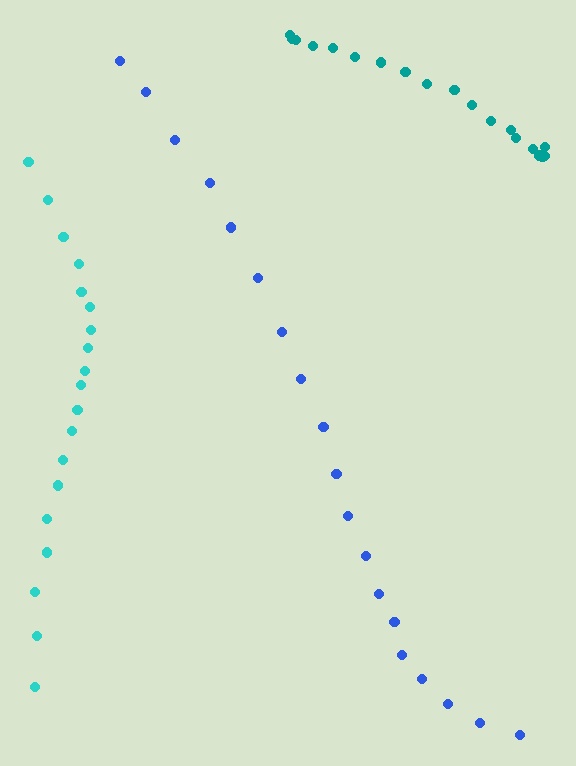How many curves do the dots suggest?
There are 3 distinct paths.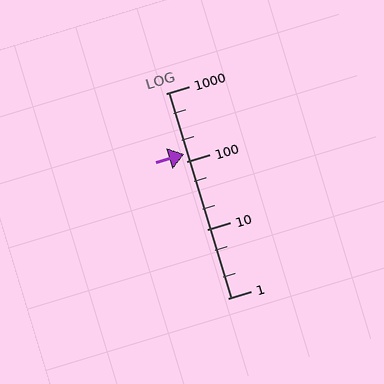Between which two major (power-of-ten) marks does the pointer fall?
The pointer is between 100 and 1000.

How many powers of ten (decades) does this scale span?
The scale spans 3 decades, from 1 to 1000.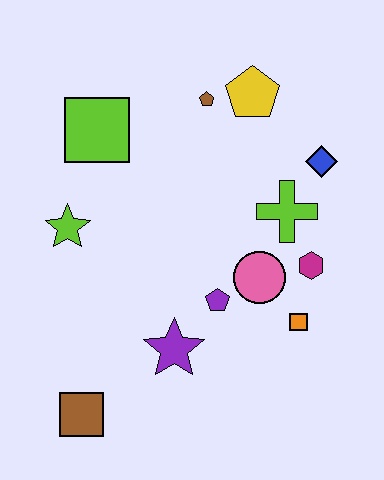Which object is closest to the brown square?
The purple star is closest to the brown square.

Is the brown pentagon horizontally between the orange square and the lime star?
Yes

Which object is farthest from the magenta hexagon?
The brown square is farthest from the magenta hexagon.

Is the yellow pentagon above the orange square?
Yes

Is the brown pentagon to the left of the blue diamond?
Yes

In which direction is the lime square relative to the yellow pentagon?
The lime square is to the left of the yellow pentagon.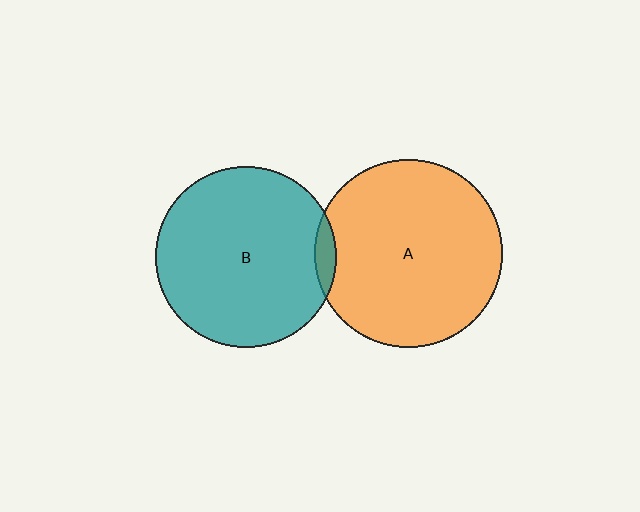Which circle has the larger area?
Circle A (orange).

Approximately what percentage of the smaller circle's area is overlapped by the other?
Approximately 5%.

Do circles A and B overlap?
Yes.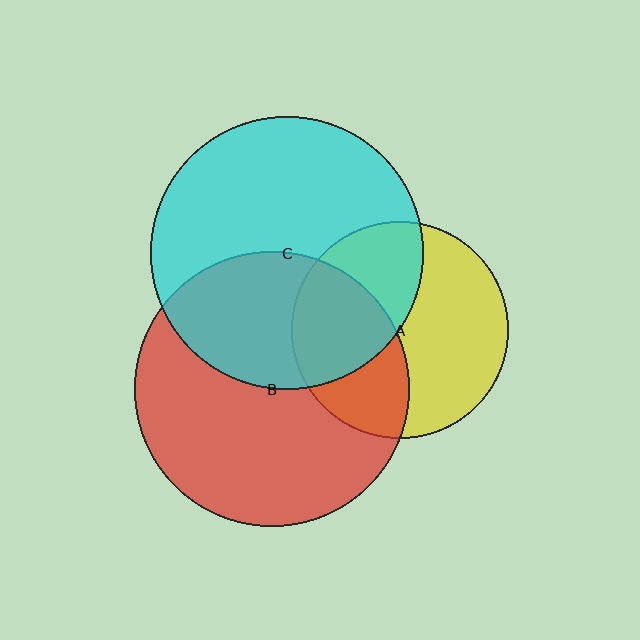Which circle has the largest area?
Circle B (red).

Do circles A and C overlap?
Yes.